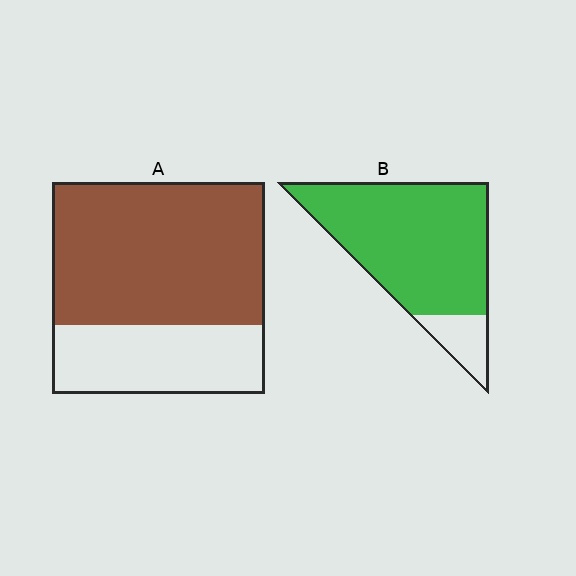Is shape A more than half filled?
Yes.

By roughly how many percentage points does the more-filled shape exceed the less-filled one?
By roughly 20 percentage points (B over A).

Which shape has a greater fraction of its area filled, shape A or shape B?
Shape B.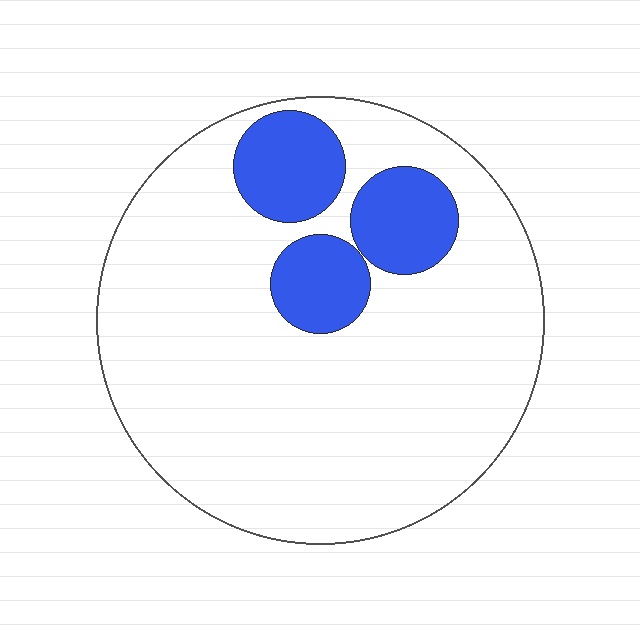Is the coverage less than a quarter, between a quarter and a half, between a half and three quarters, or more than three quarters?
Less than a quarter.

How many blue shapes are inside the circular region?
3.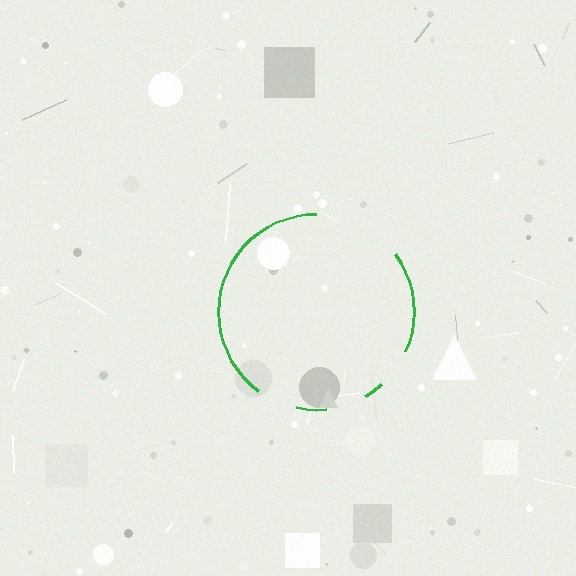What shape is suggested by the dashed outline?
The dashed outline suggests a circle.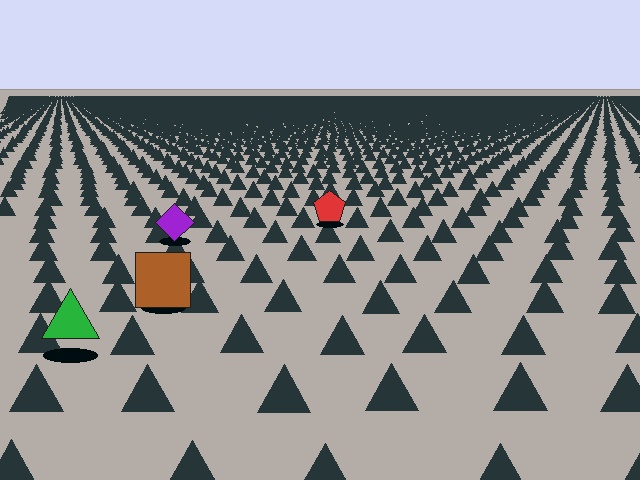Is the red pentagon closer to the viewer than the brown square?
No. The brown square is closer — you can tell from the texture gradient: the ground texture is coarser near it.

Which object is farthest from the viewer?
The red pentagon is farthest from the viewer. It appears smaller and the ground texture around it is denser.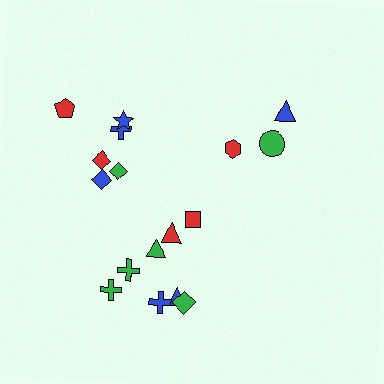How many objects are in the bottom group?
There are 8 objects.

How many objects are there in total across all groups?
There are 17 objects.